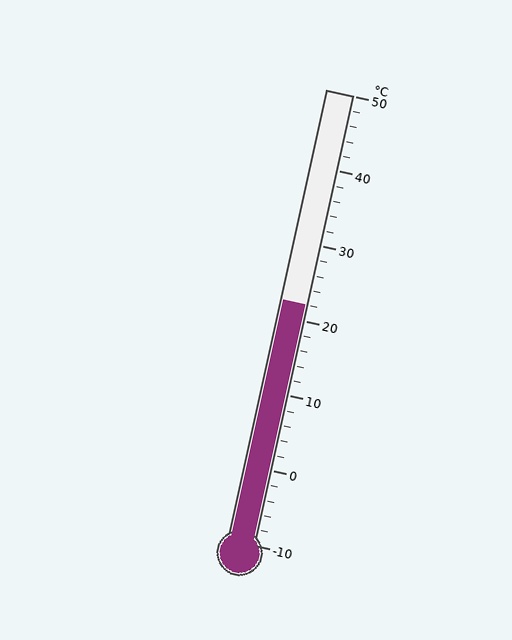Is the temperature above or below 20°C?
The temperature is above 20°C.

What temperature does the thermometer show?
The thermometer shows approximately 22°C.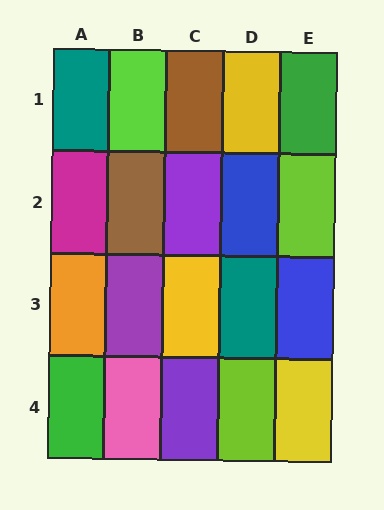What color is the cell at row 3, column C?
Yellow.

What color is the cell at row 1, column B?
Lime.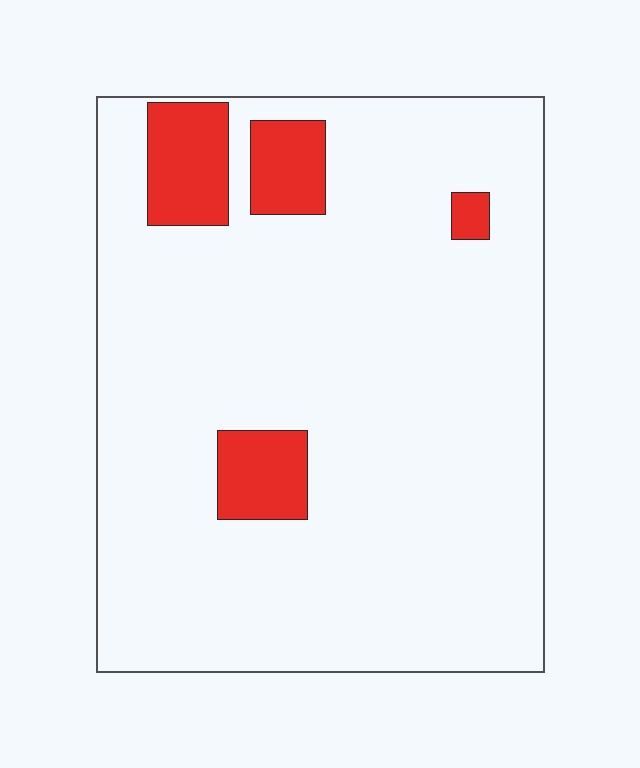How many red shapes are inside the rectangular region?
4.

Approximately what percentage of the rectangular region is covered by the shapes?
Approximately 10%.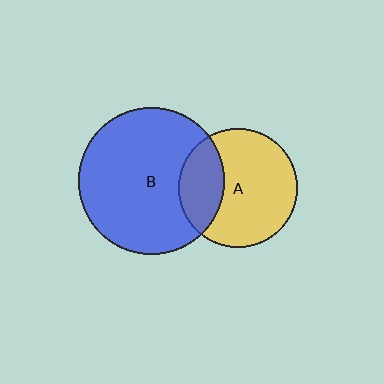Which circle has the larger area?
Circle B (blue).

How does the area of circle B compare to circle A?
Approximately 1.5 times.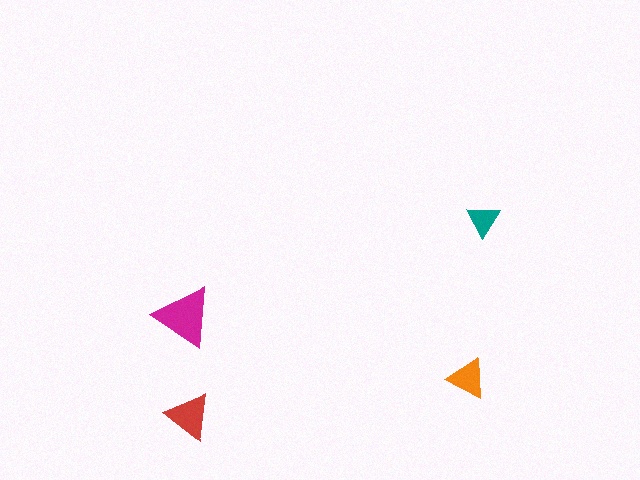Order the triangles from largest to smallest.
the magenta one, the red one, the orange one, the teal one.